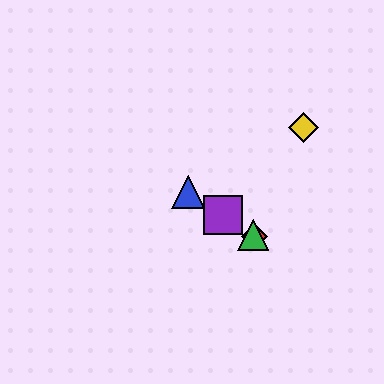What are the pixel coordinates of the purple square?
The purple square is at (223, 215).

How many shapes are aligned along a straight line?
4 shapes (the red diamond, the blue triangle, the green triangle, the purple square) are aligned along a straight line.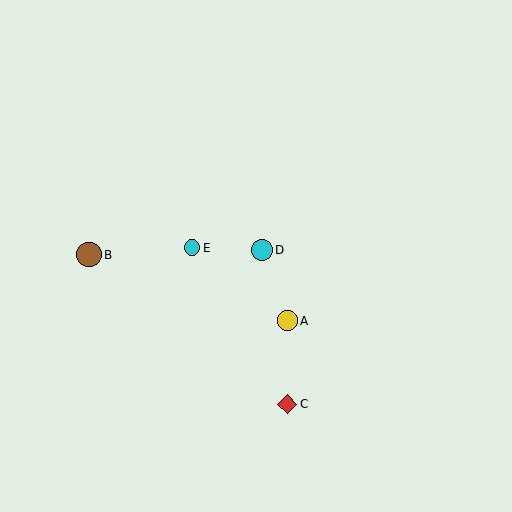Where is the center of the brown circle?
The center of the brown circle is at (89, 255).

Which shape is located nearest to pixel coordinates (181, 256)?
The cyan circle (labeled E) at (192, 248) is nearest to that location.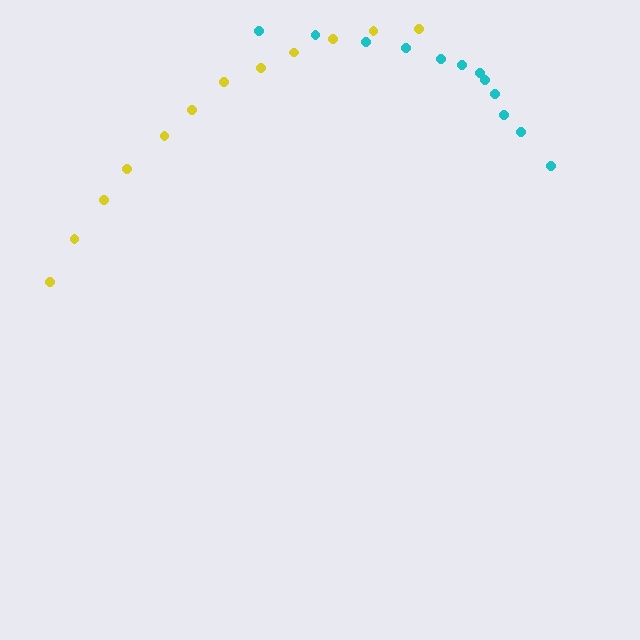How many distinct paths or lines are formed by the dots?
There are 2 distinct paths.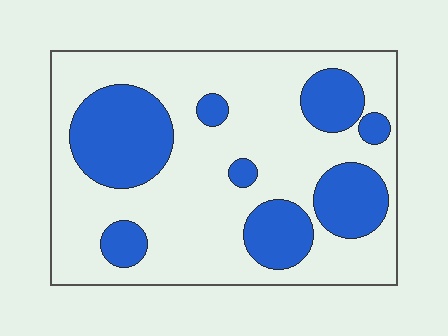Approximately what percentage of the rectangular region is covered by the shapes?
Approximately 30%.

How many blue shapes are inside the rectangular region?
8.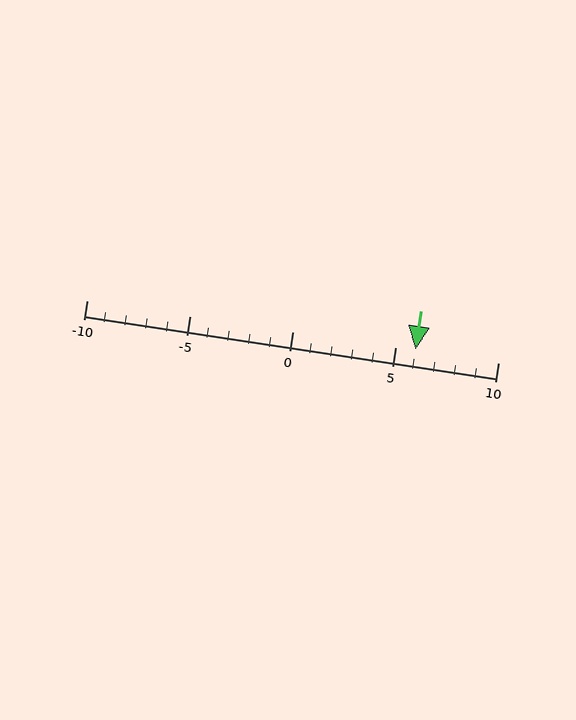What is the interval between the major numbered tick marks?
The major tick marks are spaced 5 units apart.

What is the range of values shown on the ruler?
The ruler shows values from -10 to 10.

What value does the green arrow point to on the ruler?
The green arrow points to approximately 6.